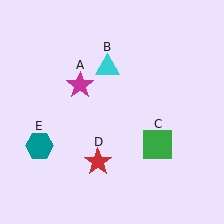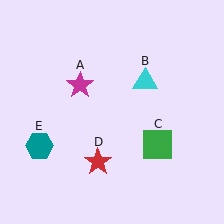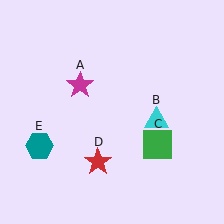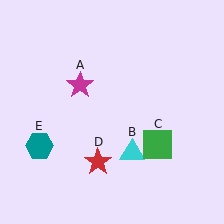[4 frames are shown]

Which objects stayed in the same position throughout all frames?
Magenta star (object A) and green square (object C) and red star (object D) and teal hexagon (object E) remained stationary.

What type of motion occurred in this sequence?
The cyan triangle (object B) rotated clockwise around the center of the scene.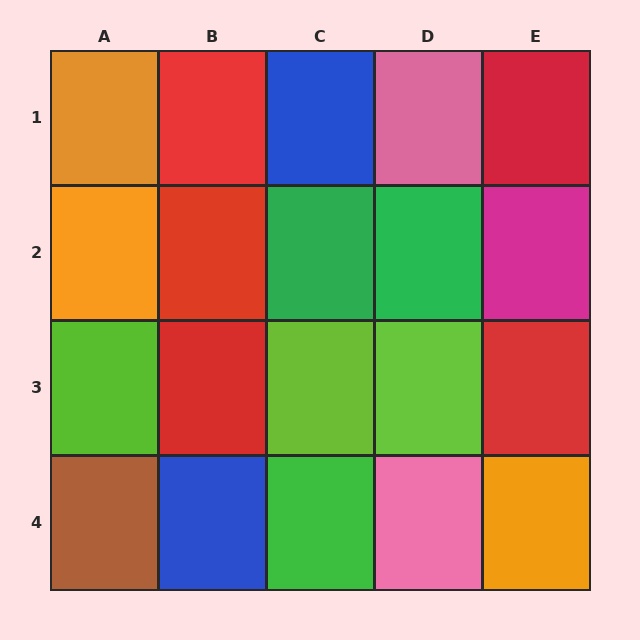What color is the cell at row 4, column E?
Orange.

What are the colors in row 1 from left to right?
Orange, red, blue, pink, red.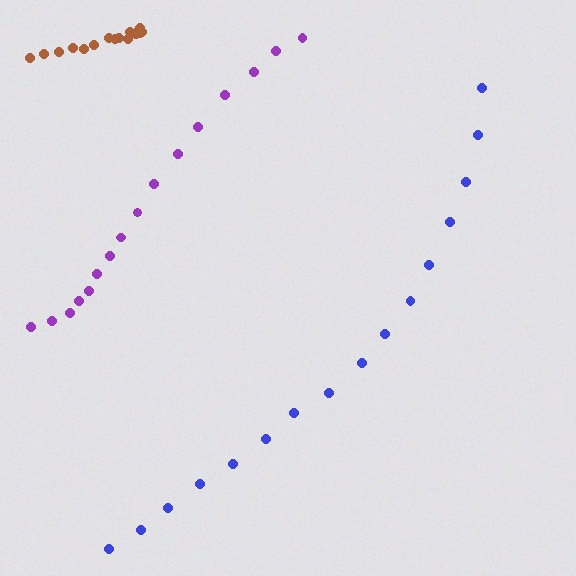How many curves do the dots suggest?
There are 3 distinct paths.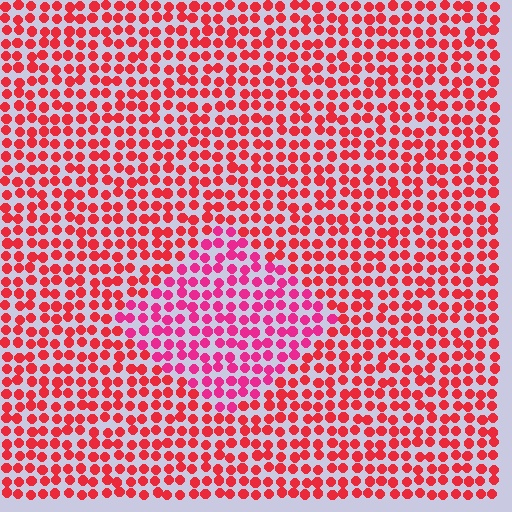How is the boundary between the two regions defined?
The boundary is defined purely by a slight shift in hue (about 27 degrees). Spacing, size, and orientation are identical on both sides.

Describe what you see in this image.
The image is filled with small red elements in a uniform arrangement. A diamond-shaped region is visible where the elements are tinted to a slightly different hue, forming a subtle color boundary.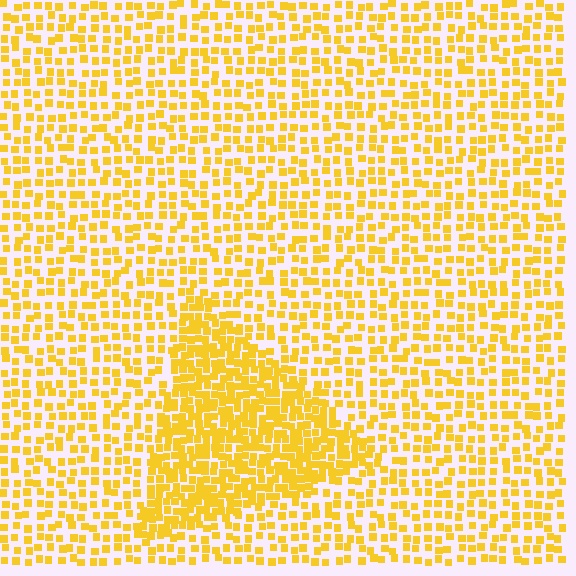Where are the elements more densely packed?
The elements are more densely packed inside the triangle boundary.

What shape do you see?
I see a triangle.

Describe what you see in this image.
The image contains small yellow elements arranged at two different densities. A triangle-shaped region is visible where the elements are more densely packed than the surrounding area.